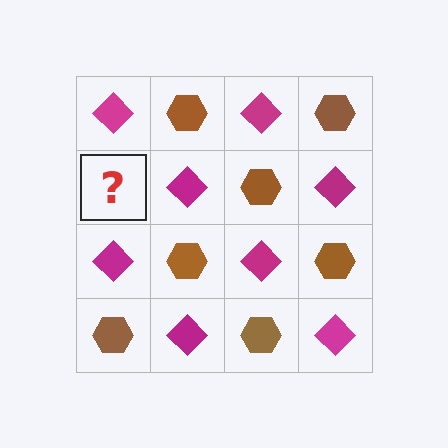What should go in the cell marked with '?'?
The missing cell should contain a brown hexagon.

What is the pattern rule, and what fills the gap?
The rule is that it alternates magenta diamond and brown hexagon in a checkerboard pattern. The gap should be filled with a brown hexagon.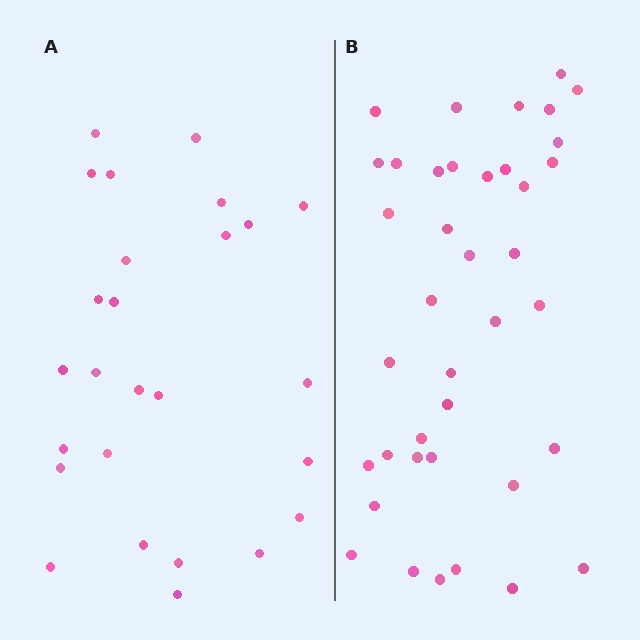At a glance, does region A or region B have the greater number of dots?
Region B (the right region) has more dots.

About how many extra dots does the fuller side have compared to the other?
Region B has approximately 15 more dots than region A.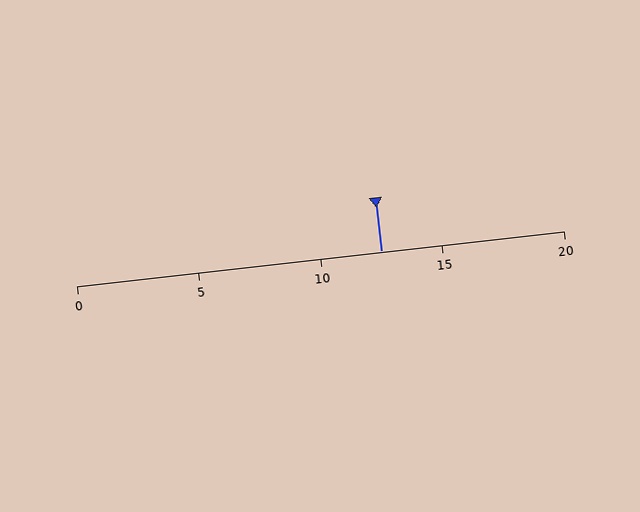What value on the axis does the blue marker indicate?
The marker indicates approximately 12.5.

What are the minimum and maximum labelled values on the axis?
The axis runs from 0 to 20.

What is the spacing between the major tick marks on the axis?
The major ticks are spaced 5 apart.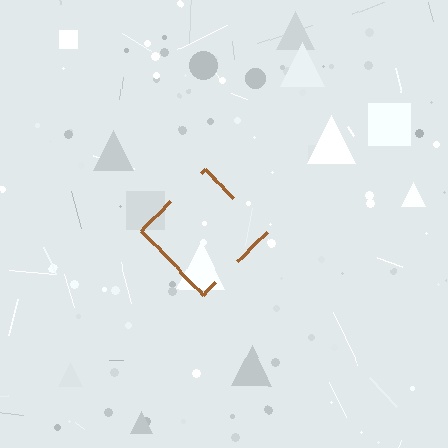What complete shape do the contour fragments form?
The contour fragments form a diamond.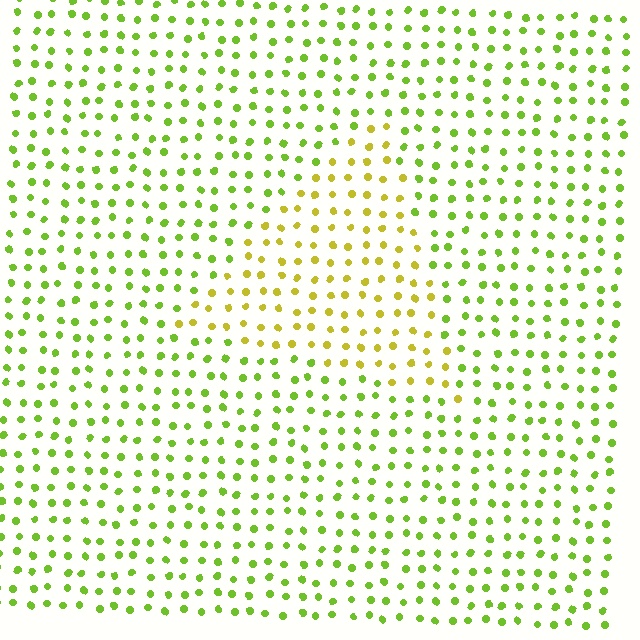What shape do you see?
I see a triangle.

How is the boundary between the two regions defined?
The boundary is defined purely by a slight shift in hue (about 35 degrees). Spacing, size, and orientation are identical on both sides.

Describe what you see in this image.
The image is filled with small lime elements in a uniform arrangement. A triangle-shaped region is visible where the elements are tinted to a slightly different hue, forming a subtle color boundary.